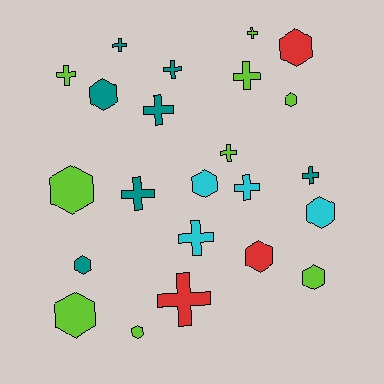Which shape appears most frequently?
Cross, with 12 objects.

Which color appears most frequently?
Lime, with 9 objects.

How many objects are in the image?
There are 23 objects.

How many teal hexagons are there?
There are 2 teal hexagons.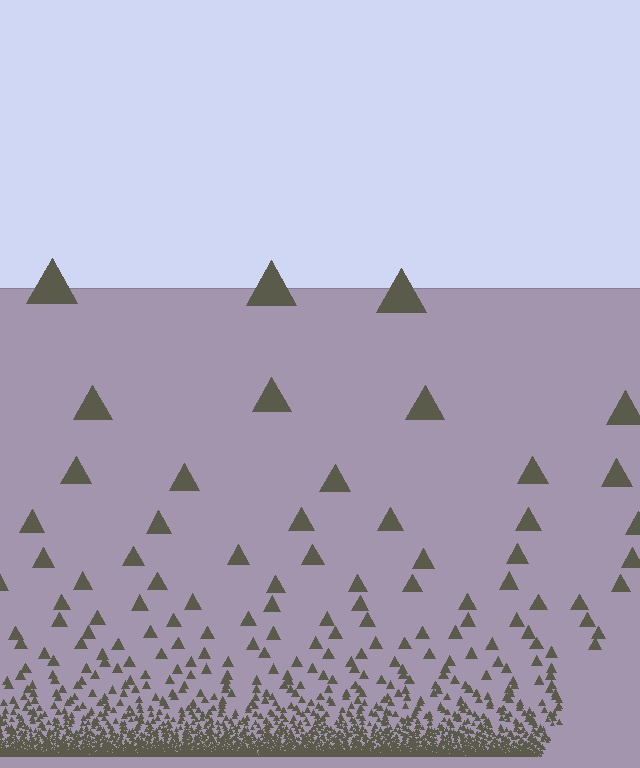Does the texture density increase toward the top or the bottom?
Density increases toward the bottom.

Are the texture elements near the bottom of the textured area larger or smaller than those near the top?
Smaller. The gradient is inverted — elements near the bottom are smaller and denser.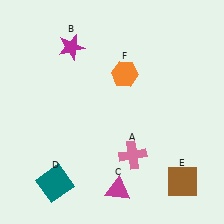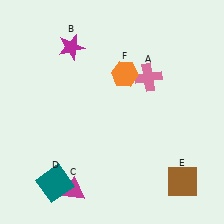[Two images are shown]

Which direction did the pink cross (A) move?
The pink cross (A) moved up.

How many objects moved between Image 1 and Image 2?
2 objects moved between the two images.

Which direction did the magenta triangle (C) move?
The magenta triangle (C) moved left.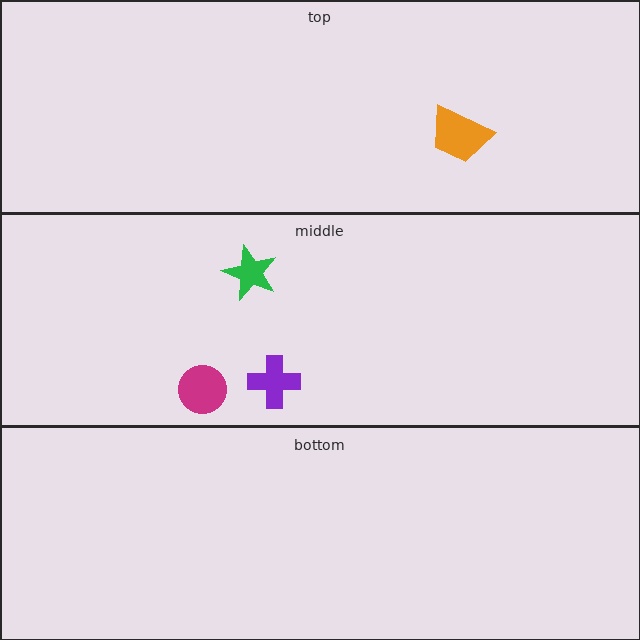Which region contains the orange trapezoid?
The top region.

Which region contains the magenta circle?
The middle region.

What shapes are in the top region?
The orange trapezoid.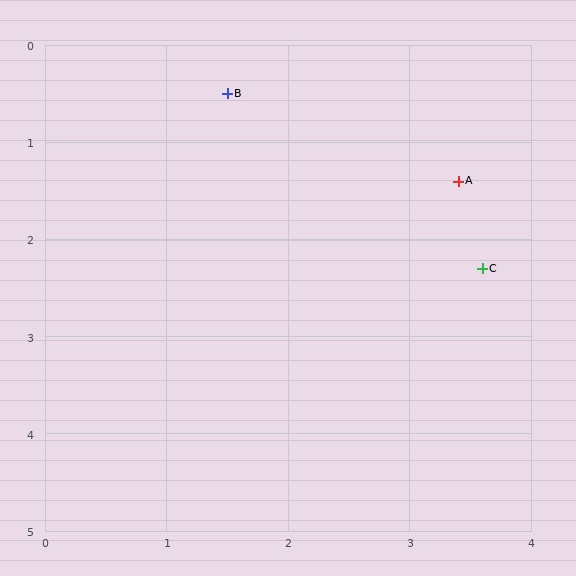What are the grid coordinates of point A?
Point A is at approximately (3.4, 1.4).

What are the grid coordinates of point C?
Point C is at approximately (3.6, 2.3).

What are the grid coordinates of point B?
Point B is at approximately (1.5, 0.5).